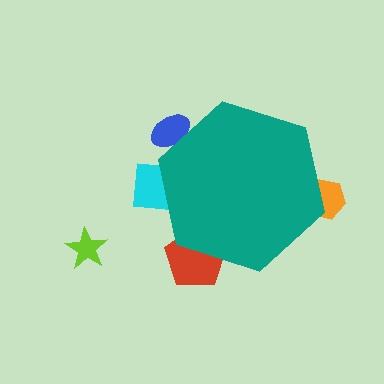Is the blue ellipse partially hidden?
Yes, the blue ellipse is partially hidden behind the teal hexagon.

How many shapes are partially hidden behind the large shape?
4 shapes are partially hidden.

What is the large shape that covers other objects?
A teal hexagon.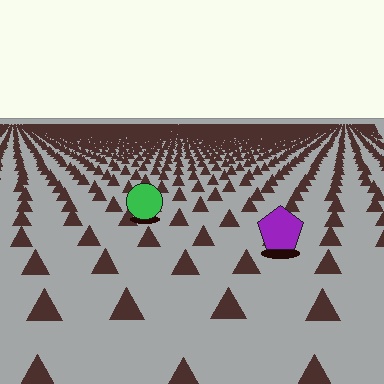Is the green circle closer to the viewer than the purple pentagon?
No. The purple pentagon is closer — you can tell from the texture gradient: the ground texture is coarser near it.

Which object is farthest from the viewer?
The green circle is farthest from the viewer. It appears smaller and the ground texture around it is denser.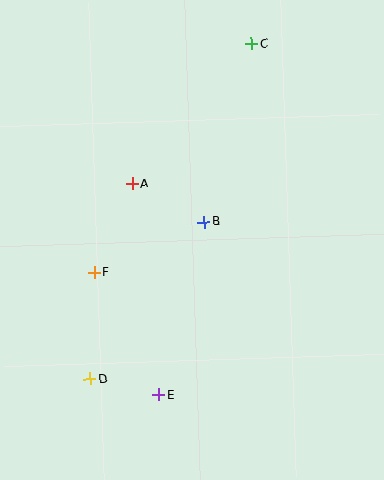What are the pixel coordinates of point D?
Point D is at (90, 379).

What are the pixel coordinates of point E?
Point E is at (159, 395).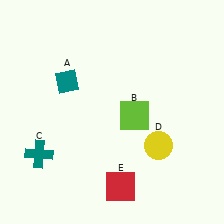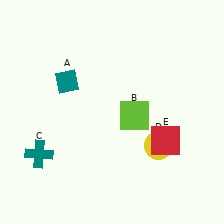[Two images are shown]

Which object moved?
The red square (E) moved up.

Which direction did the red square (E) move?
The red square (E) moved up.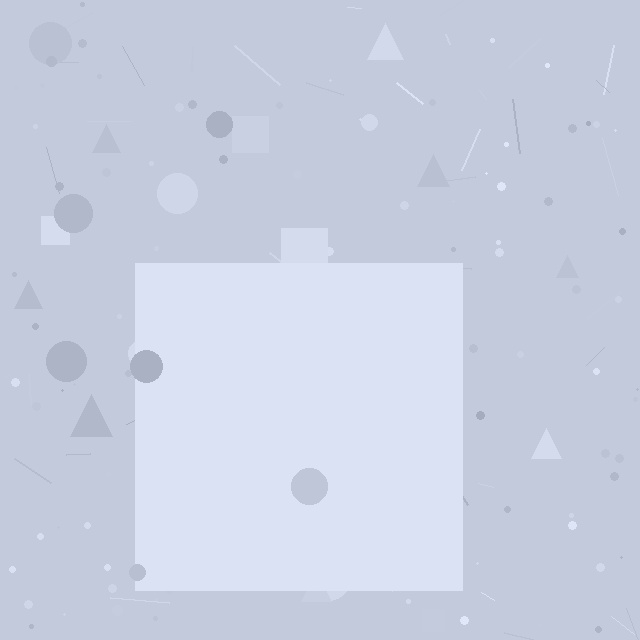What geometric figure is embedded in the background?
A square is embedded in the background.